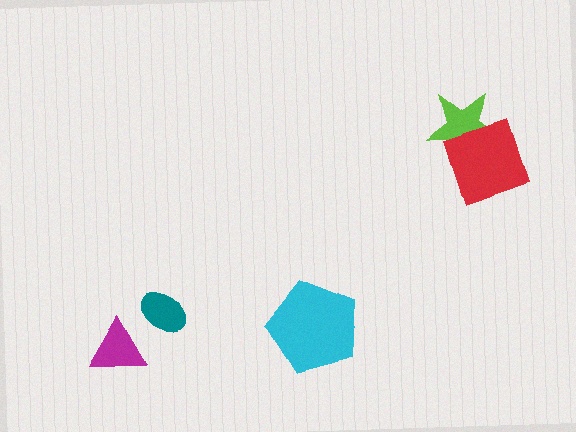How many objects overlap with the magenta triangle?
0 objects overlap with the magenta triangle.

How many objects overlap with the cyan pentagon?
0 objects overlap with the cyan pentagon.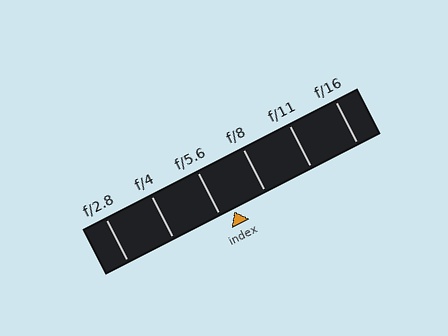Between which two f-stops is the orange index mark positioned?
The index mark is between f/5.6 and f/8.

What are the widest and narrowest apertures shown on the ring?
The widest aperture shown is f/2.8 and the narrowest is f/16.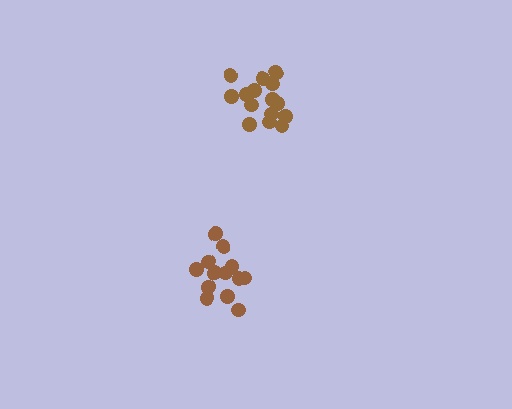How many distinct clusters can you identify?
There are 2 distinct clusters.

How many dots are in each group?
Group 1: 15 dots, Group 2: 14 dots (29 total).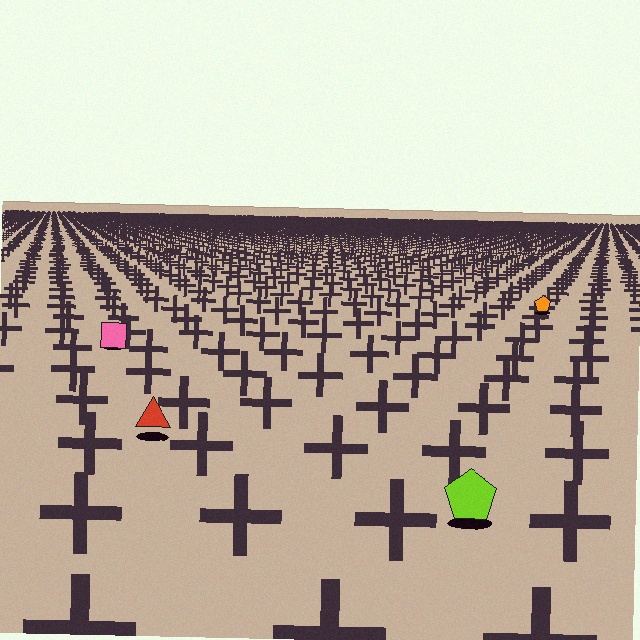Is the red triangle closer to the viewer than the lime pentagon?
No. The lime pentagon is closer — you can tell from the texture gradient: the ground texture is coarser near it.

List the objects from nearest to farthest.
From nearest to farthest: the lime pentagon, the red triangle, the pink square, the orange pentagon.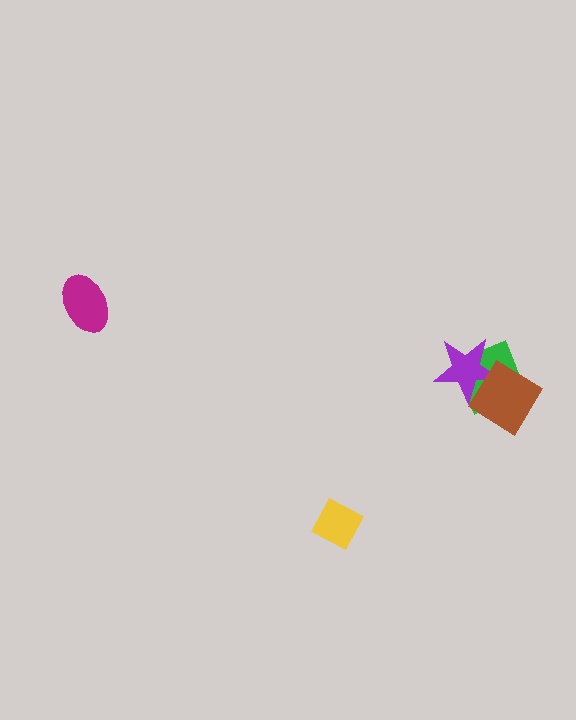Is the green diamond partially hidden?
Yes, it is partially covered by another shape.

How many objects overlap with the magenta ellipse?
0 objects overlap with the magenta ellipse.